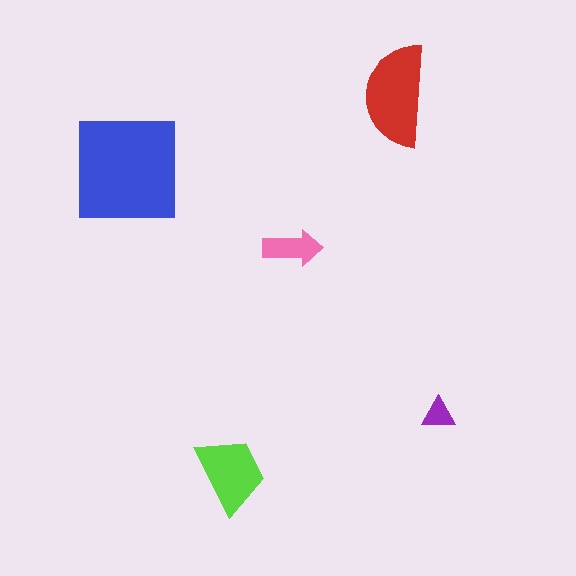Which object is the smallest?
The purple triangle.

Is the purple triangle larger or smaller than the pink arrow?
Smaller.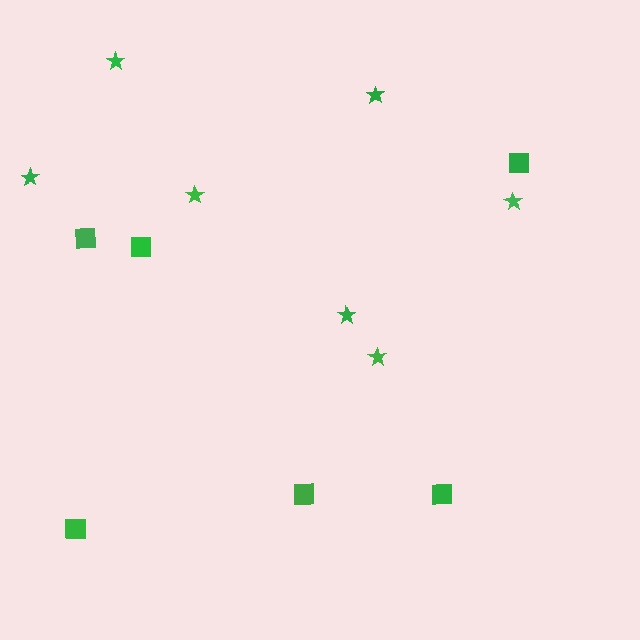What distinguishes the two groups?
There are 2 groups: one group of stars (7) and one group of squares (6).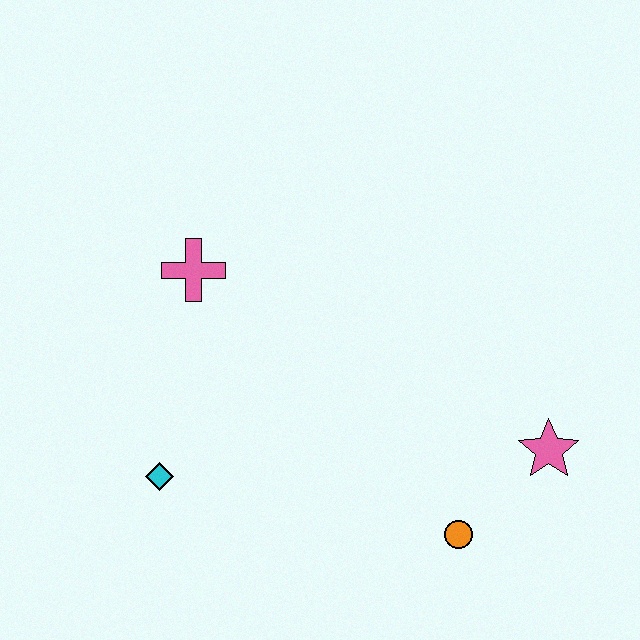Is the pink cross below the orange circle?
No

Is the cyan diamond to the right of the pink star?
No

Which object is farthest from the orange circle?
The pink cross is farthest from the orange circle.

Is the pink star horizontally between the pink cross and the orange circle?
No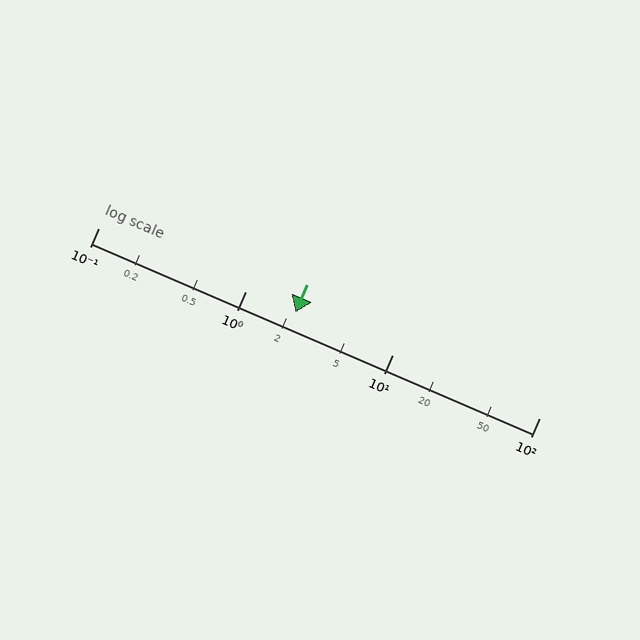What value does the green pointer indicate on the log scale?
The pointer indicates approximately 2.2.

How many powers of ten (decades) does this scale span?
The scale spans 3 decades, from 0.1 to 100.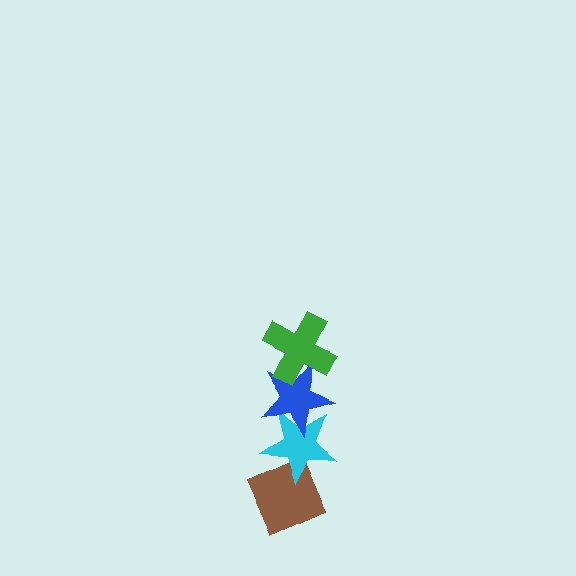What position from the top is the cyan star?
The cyan star is 3rd from the top.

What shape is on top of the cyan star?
The blue star is on top of the cyan star.